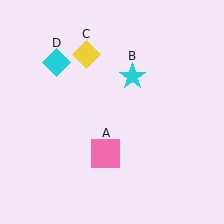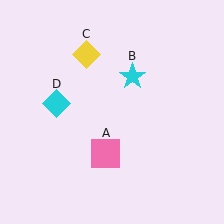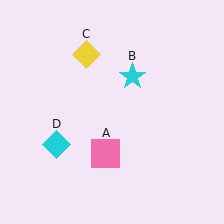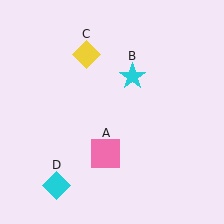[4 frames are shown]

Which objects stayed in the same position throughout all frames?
Pink square (object A) and cyan star (object B) and yellow diamond (object C) remained stationary.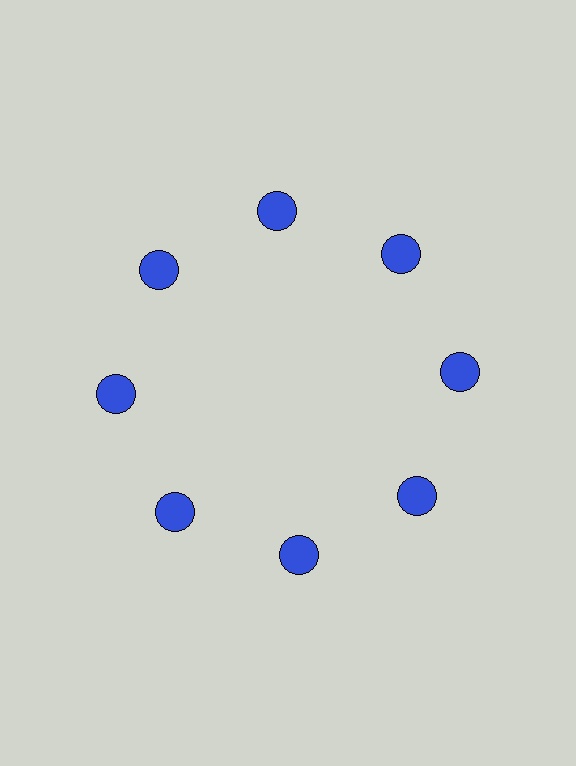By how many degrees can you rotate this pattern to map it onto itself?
The pattern maps onto itself every 45 degrees of rotation.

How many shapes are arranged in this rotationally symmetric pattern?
There are 8 shapes, arranged in 8 groups of 1.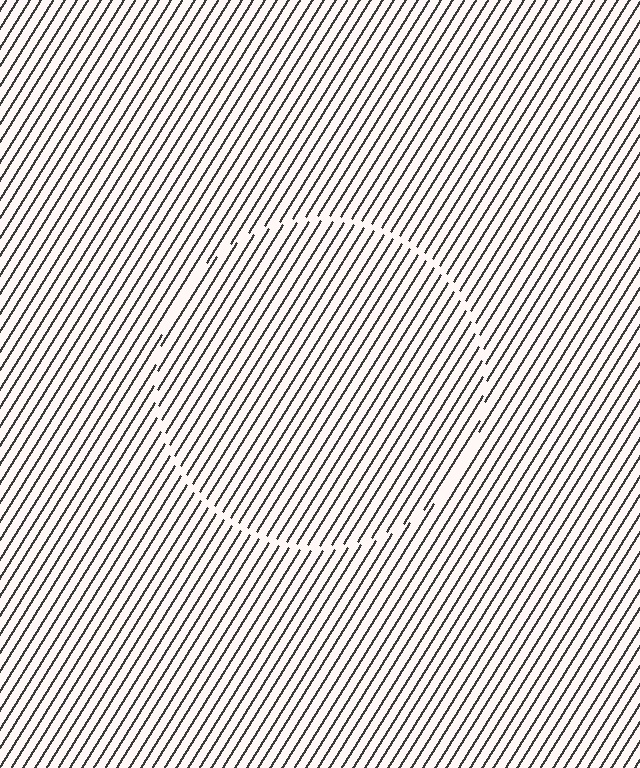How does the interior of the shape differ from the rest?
The interior of the shape contains the same grating, shifted by half a period — the contour is defined by the phase discontinuity where line-ends from the inner and outer gratings abut.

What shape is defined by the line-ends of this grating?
An illusory circle. The interior of the shape contains the same grating, shifted by half a period — the contour is defined by the phase discontinuity where line-ends from the inner and outer gratings abut.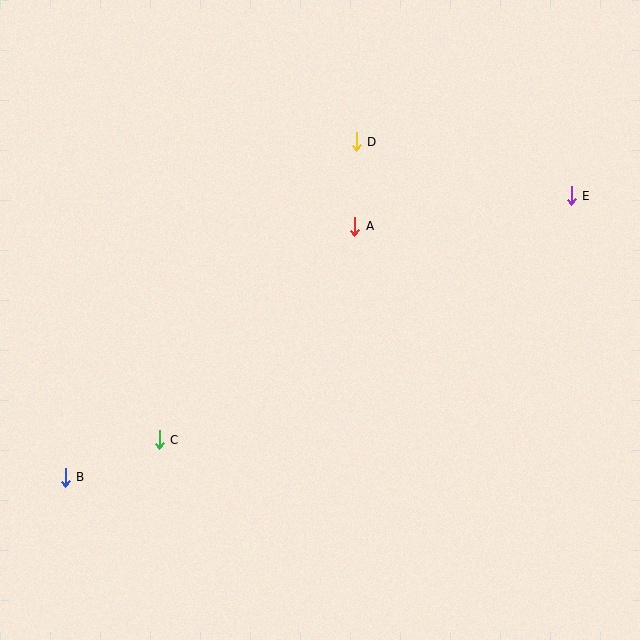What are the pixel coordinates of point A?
Point A is at (355, 226).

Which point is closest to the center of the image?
Point A at (355, 226) is closest to the center.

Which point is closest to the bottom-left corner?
Point B is closest to the bottom-left corner.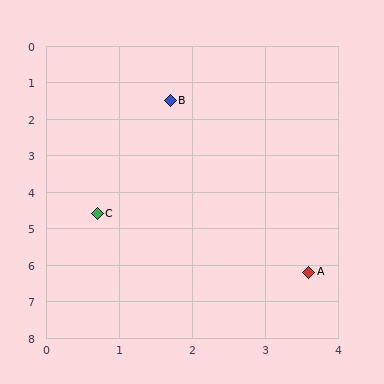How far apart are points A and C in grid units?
Points A and C are about 3.3 grid units apart.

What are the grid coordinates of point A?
Point A is at approximately (3.6, 6.2).